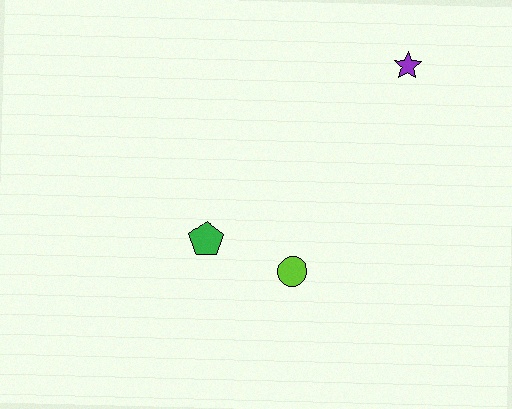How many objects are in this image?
There are 3 objects.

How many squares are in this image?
There are no squares.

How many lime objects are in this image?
There is 1 lime object.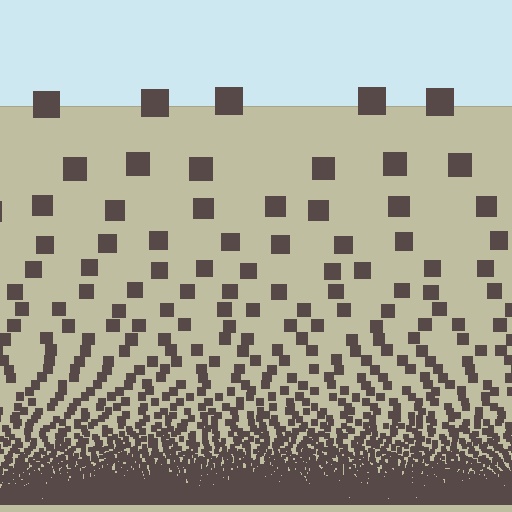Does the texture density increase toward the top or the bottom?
Density increases toward the bottom.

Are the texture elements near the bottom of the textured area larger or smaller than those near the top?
Smaller. The gradient is inverted — elements near the bottom are smaller and denser.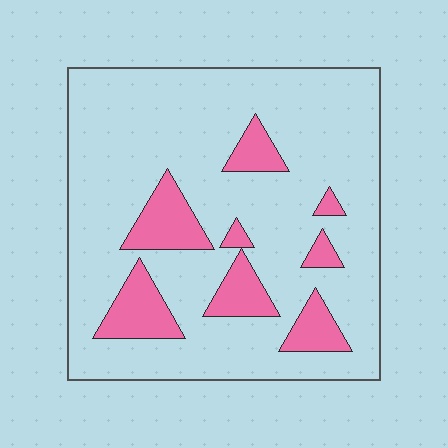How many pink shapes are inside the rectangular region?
8.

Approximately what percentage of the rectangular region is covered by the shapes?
Approximately 15%.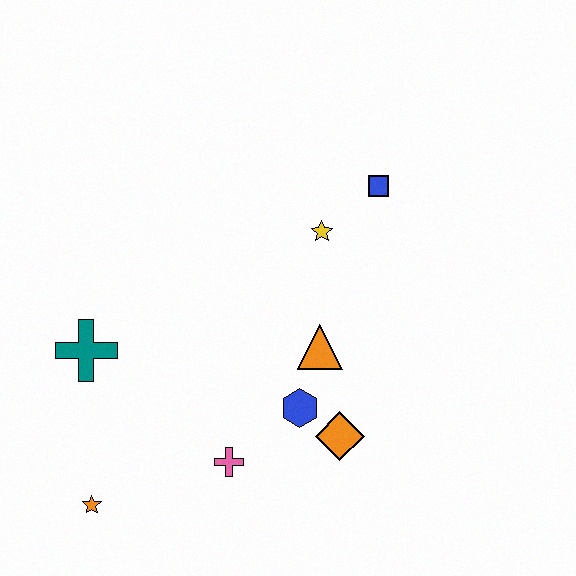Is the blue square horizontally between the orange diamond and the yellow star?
No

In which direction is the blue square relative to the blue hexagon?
The blue square is above the blue hexagon.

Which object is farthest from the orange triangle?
The orange star is farthest from the orange triangle.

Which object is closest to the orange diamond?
The blue hexagon is closest to the orange diamond.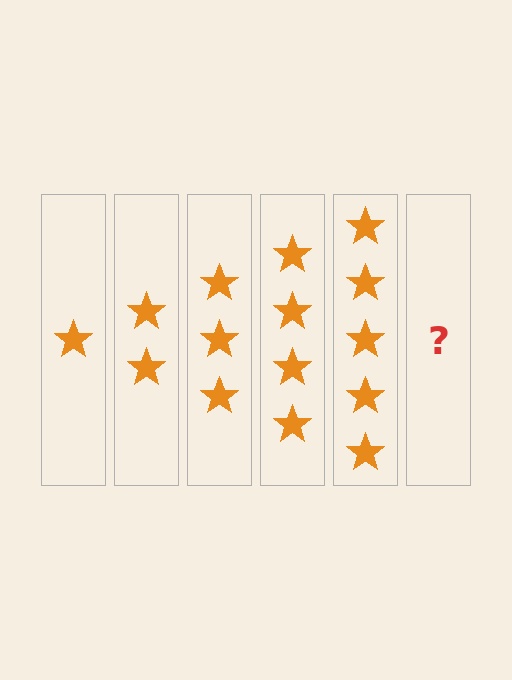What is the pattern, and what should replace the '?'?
The pattern is that each step adds one more star. The '?' should be 6 stars.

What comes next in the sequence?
The next element should be 6 stars.